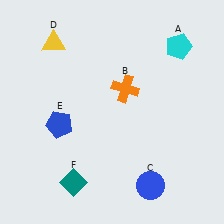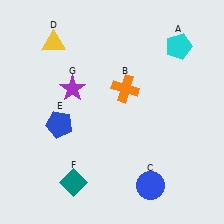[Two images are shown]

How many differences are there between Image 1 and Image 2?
There is 1 difference between the two images.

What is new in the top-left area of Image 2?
A purple star (G) was added in the top-left area of Image 2.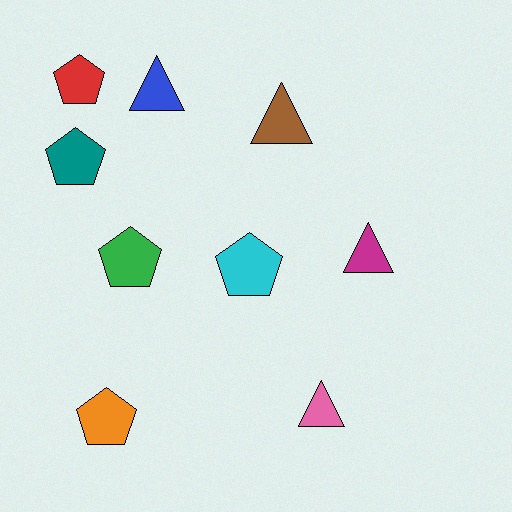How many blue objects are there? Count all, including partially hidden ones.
There is 1 blue object.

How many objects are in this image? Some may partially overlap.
There are 9 objects.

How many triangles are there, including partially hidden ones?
There are 4 triangles.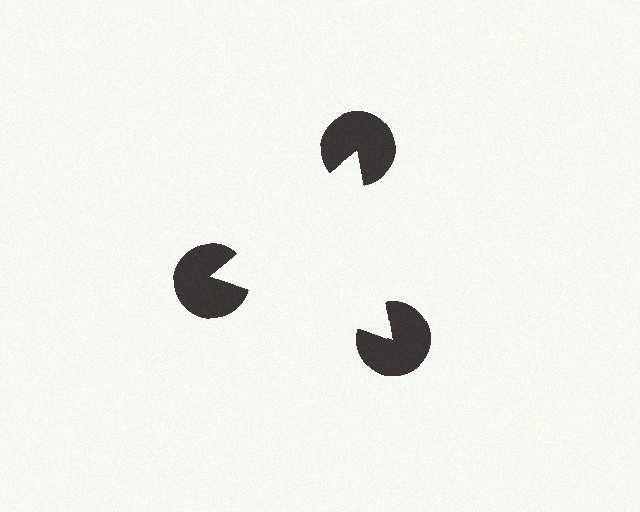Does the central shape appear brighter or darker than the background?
It typically appears slightly brighter than the background, even though no actual brightness change is drawn.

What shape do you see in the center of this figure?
An illusory triangle — its edges are inferred from the aligned wedge cuts in the pac-man discs, not physically drawn.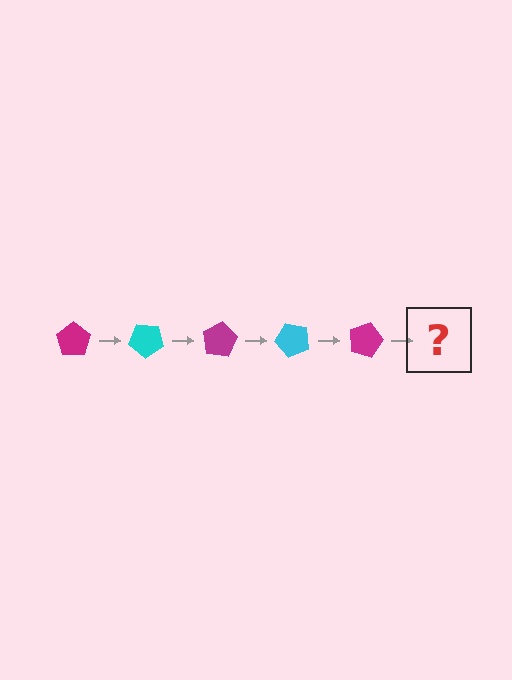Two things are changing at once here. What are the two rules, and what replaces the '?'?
The two rules are that it rotates 40 degrees each step and the color cycles through magenta and cyan. The '?' should be a cyan pentagon, rotated 200 degrees from the start.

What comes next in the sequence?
The next element should be a cyan pentagon, rotated 200 degrees from the start.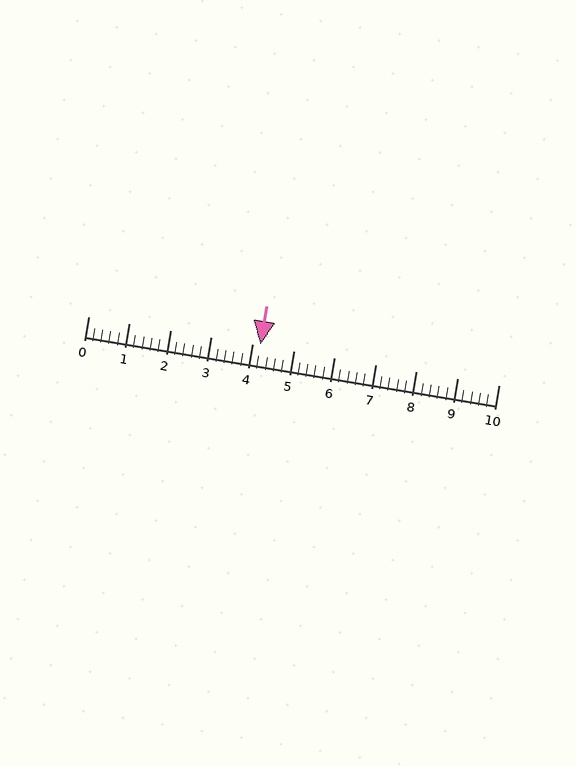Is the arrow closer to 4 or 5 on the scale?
The arrow is closer to 4.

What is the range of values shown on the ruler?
The ruler shows values from 0 to 10.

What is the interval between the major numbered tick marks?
The major tick marks are spaced 1 units apart.